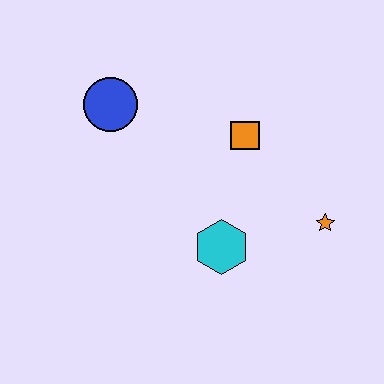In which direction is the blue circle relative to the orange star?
The blue circle is to the left of the orange star.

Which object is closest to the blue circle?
The orange square is closest to the blue circle.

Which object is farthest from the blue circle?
The orange star is farthest from the blue circle.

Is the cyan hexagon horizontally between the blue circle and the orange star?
Yes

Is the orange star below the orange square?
Yes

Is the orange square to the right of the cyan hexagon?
Yes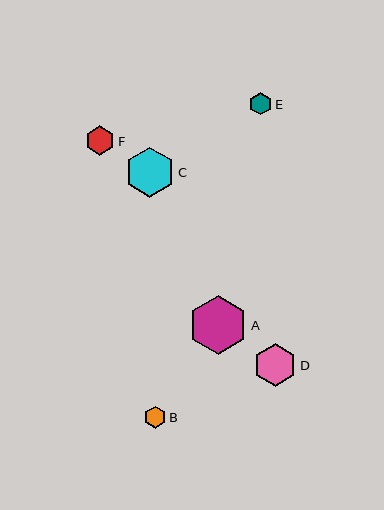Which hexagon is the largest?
Hexagon A is the largest with a size of approximately 59 pixels.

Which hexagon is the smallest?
Hexagon B is the smallest with a size of approximately 22 pixels.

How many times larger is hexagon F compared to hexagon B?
Hexagon F is approximately 1.3 times the size of hexagon B.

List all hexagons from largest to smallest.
From largest to smallest: A, C, D, F, E, B.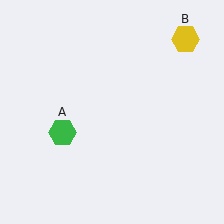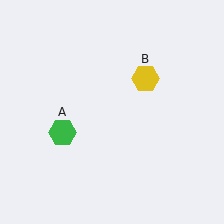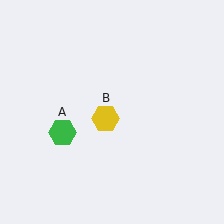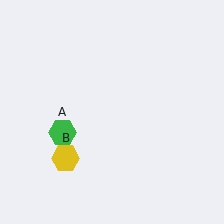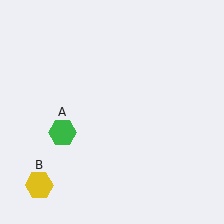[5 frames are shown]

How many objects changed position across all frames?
1 object changed position: yellow hexagon (object B).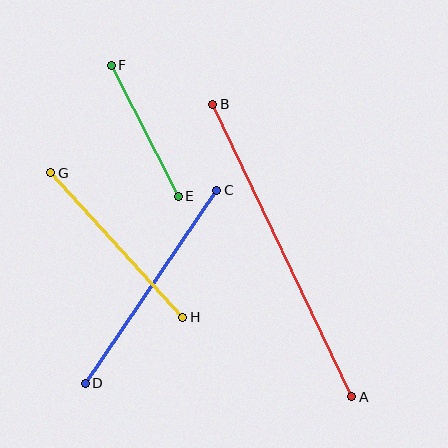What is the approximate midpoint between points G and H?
The midpoint is at approximately (117, 245) pixels.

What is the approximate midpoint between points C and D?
The midpoint is at approximately (151, 287) pixels.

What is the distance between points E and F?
The distance is approximately 147 pixels.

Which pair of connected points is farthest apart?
Points A and B are farthest apart.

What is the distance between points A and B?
The distance is approximately 324 pixels.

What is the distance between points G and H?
The distance is approximately 195 pixels.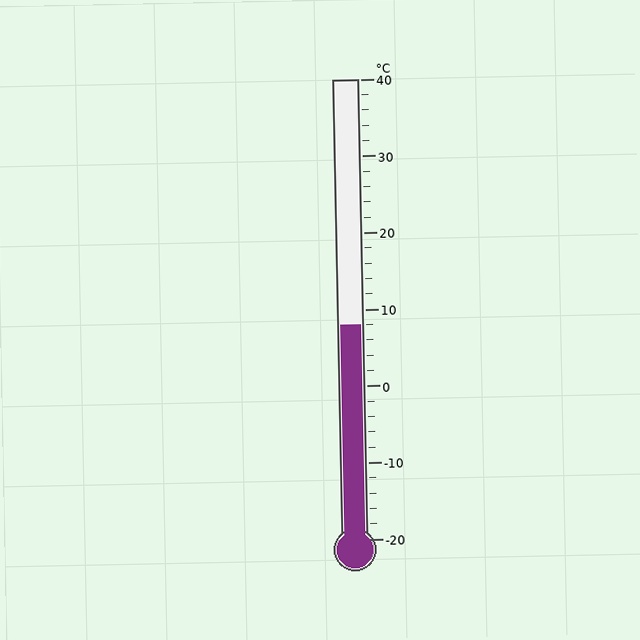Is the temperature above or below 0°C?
The temperature is above 0°C.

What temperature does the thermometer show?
The thermometer shows approximately 8°C.